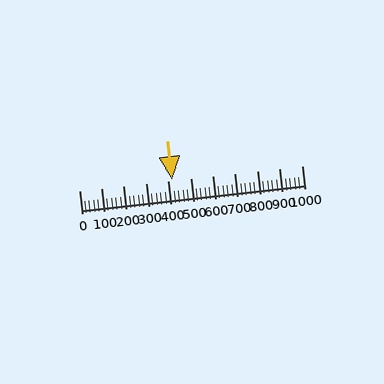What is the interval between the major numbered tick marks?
The major tick marks are spaced 100 units apart.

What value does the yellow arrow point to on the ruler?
The yellow arrow points to approximately 418.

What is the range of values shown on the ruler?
The ruler shows values from 0 to 1000.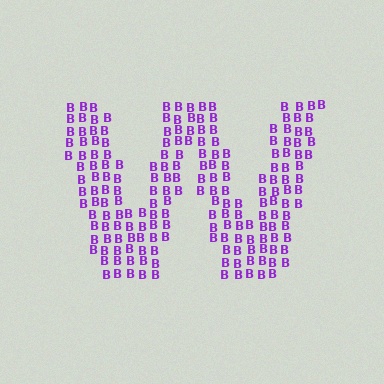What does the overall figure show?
The overall figure shows the letter W.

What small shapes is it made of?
It is made of small letter B's.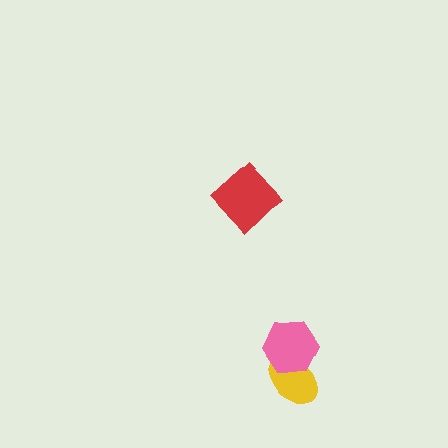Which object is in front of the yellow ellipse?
The pink hexagon is in front of the yellow ellipse.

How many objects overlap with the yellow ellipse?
1 object overlaps with the yellow ellipse.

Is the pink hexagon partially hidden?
No, no other shape covers it.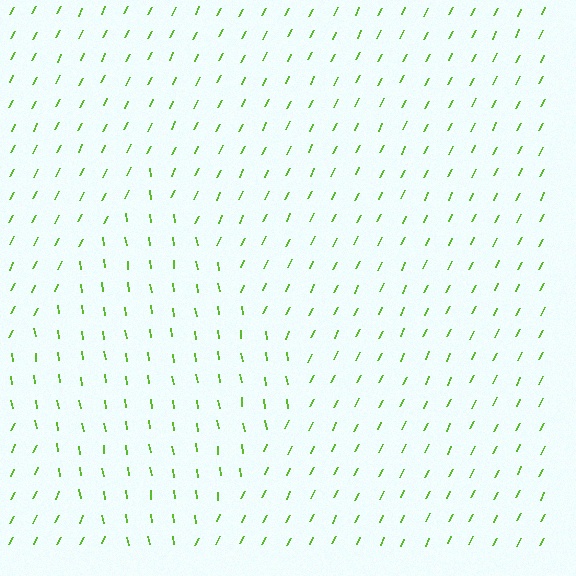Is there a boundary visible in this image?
Yes, there is a texture boundary formed by a change in line orientation.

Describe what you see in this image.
The image is filled with small lime line segments. A diamond region in the image has lines oriented differently from the surrounding lines, creating a visible texture boundary.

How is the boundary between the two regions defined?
The boundary is defined purely by a change in line orientation (approximately 35 degrees difference). All lines are the same color and thickness.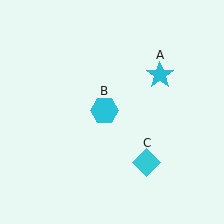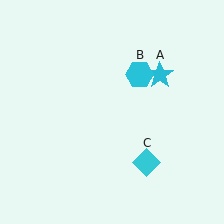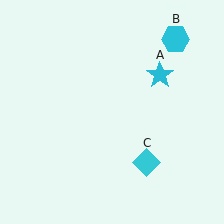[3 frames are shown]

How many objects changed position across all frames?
1 object changed position: cyan hexagon (object B).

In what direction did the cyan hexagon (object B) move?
The cyan hexagon (object B) moved up and to the right.